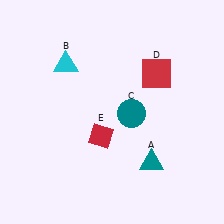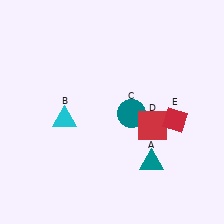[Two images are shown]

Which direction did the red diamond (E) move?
The red diamond (E) moved right.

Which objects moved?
The objects that moved are: the cyan triangle (B), the red square (D), the red diamond (E).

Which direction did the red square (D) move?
The red square (D) moved down.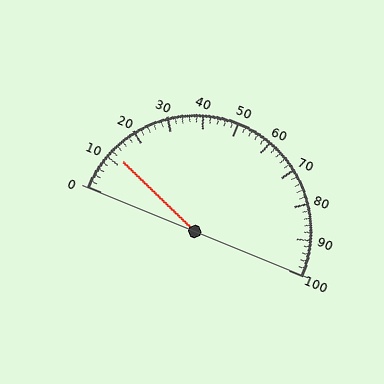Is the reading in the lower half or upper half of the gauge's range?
The reading is in the lower half of the range (0 to 100).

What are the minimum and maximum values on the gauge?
The gauge ranges from 0 to 100.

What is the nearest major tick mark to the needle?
The nearest major tick mark is 10.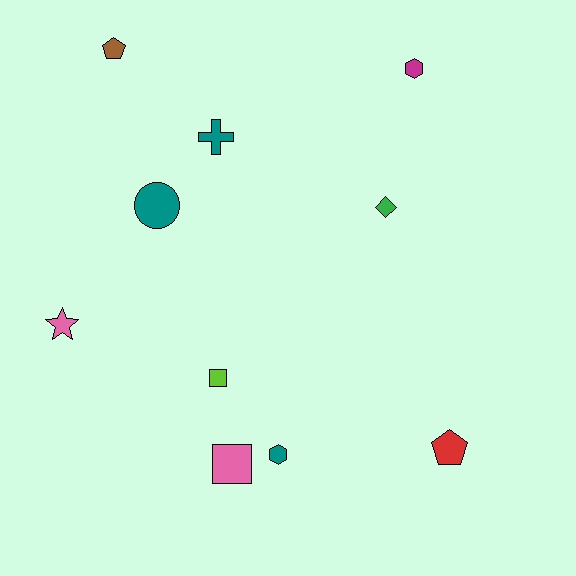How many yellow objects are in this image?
There are no yellow objects.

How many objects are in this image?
There are 10 objects.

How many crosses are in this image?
There is 1 cross.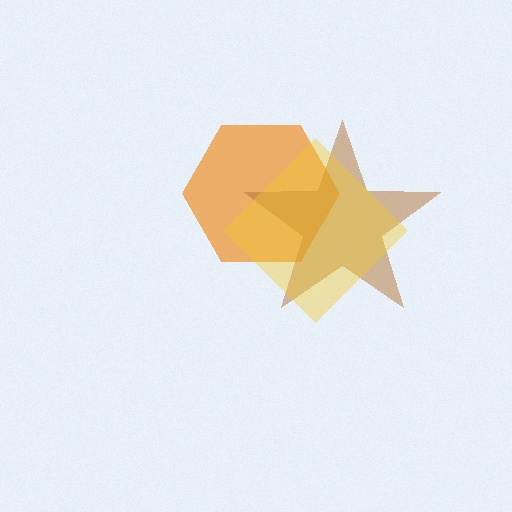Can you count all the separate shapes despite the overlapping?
Yes, there are 3 separate shapes.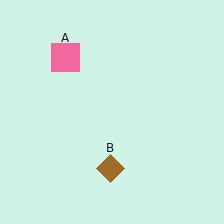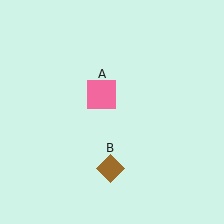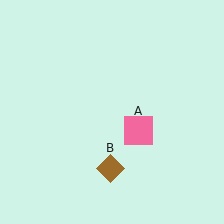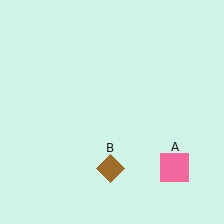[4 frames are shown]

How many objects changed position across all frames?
1 object changed position: pink square (object A).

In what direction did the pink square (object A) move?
The pink square (object A) moved down and to the right.